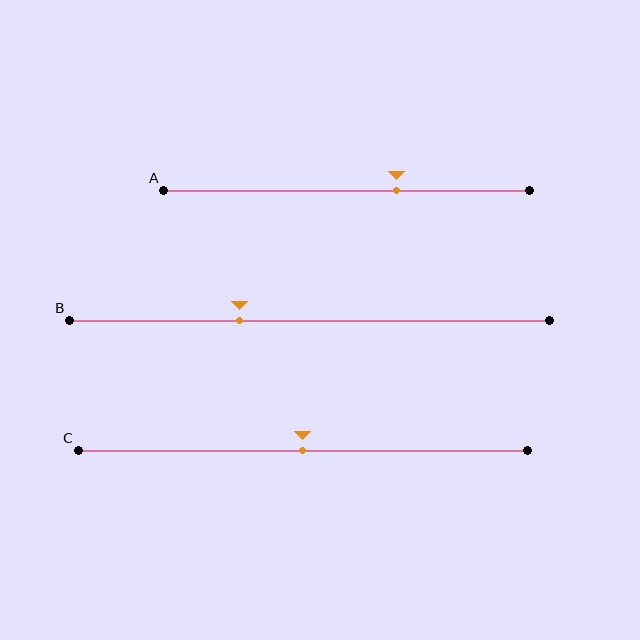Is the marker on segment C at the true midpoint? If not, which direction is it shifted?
Yes, the marker on segment C is at the true midpoint.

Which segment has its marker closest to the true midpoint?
Segment C has its marker closest to the true midpoint.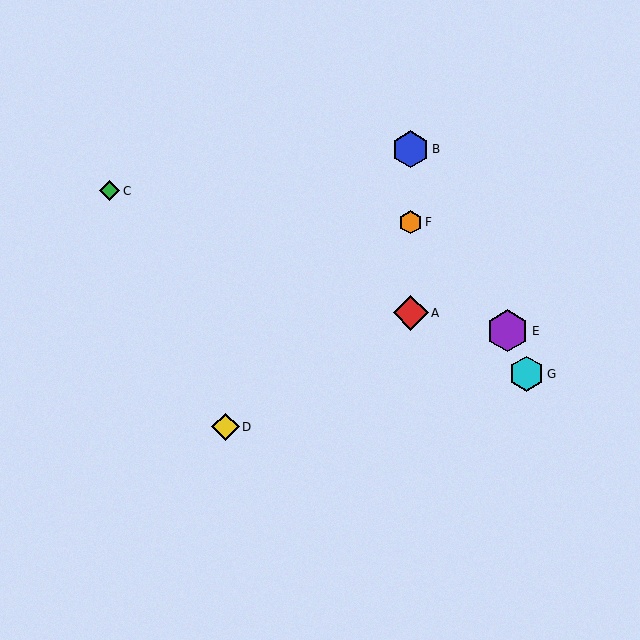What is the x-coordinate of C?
Object C is at x≈110.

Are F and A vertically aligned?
Yes, both are at x≈411.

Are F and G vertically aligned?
No, F is at x≈411 and G is at x≈526.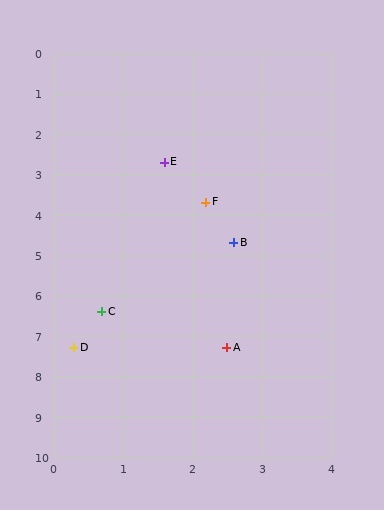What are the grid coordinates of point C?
Point C is at approximately (0.7, 6.4).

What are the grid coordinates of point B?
Point B is at approximately (2.6, 4.7).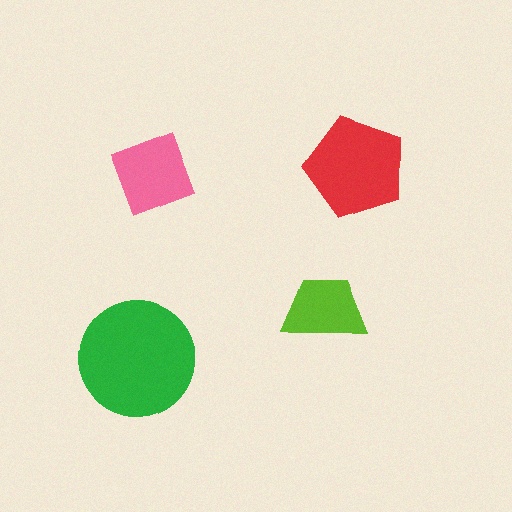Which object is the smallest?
The lime trapezoid.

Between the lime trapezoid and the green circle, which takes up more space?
The green circle.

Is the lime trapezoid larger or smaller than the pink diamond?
Smaller.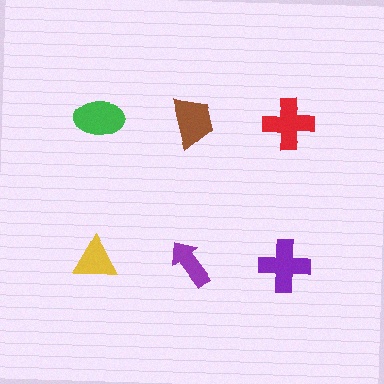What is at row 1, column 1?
A green ellipse.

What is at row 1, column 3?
A red cross.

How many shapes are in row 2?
3 shapes.